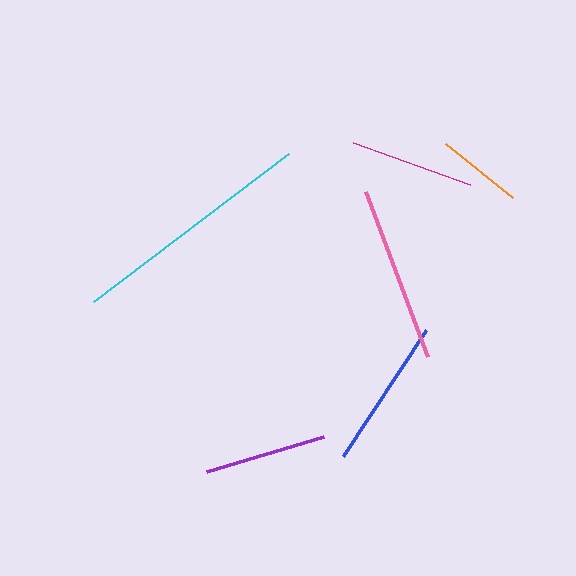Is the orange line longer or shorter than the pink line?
The pink line is longer than the orange line.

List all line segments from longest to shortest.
From longest to shortest: cyan, pink, blue, magenta, purple, orange.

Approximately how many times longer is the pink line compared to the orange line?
The pink line is approximately 2.1 times the length of the orange line.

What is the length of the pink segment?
The pink segment is approximately 177 pixels long.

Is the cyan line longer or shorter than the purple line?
The cyan line is longer than the purple line.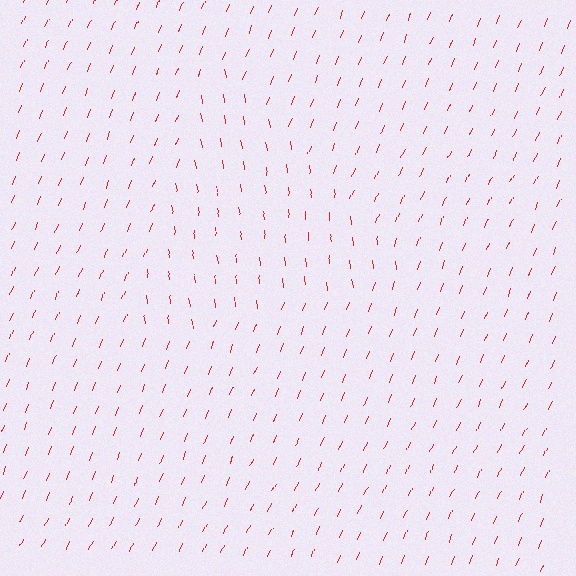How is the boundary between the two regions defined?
The boundary is defined purely by a change in line orientation (approximately 31 degrees difference). All lines are the same color and thickness.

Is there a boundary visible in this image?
Yes, there is a texture boundary formed by a change in line orientation.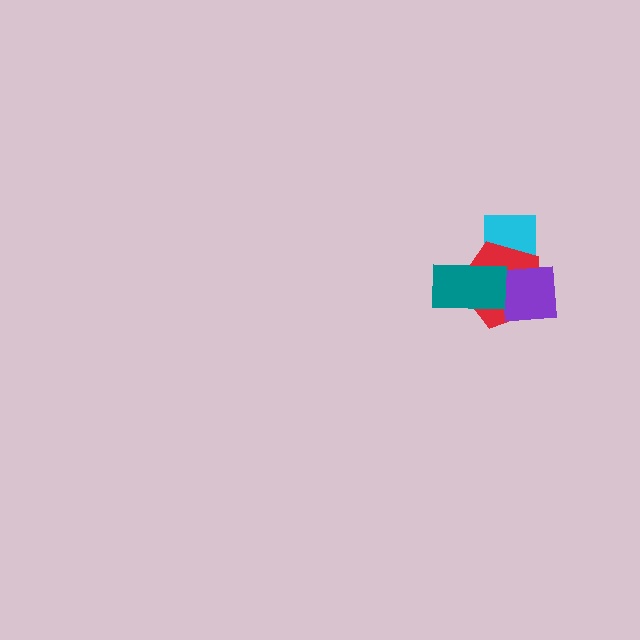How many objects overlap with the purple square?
2 objects overlap with the purple square.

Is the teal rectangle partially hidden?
No, no other shape covers it.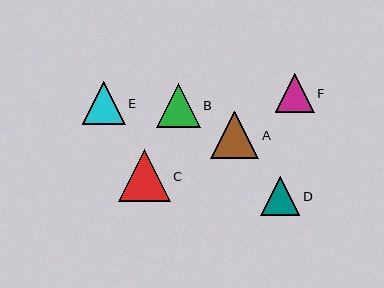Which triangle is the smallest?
Triangle F is the smallest with a size of approximately 39 pixels.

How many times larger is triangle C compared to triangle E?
Triangle C is approximately 1.2 times the size of triangle E.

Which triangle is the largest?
Triangle C is the largest with a size of approximately 52 pixels.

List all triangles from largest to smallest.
From largest to smallest: C, A, B, E, D, F.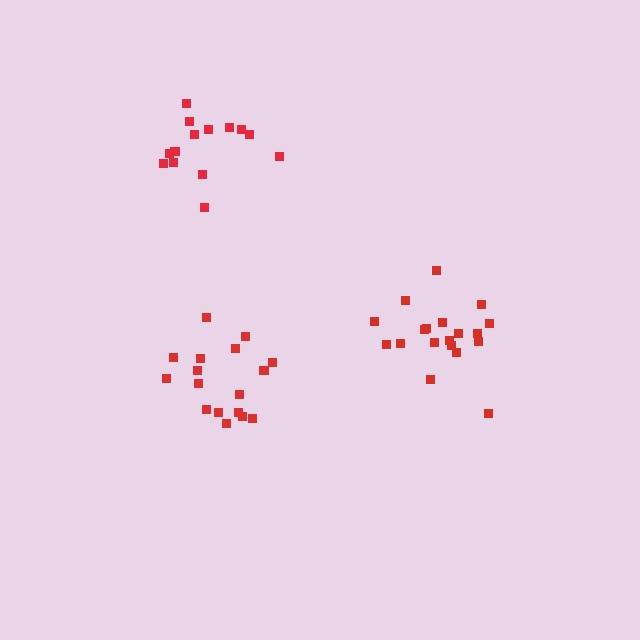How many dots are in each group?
Group 1: 17 dots, Group 2: 19 dots, Group 3: 15 dots (51 total).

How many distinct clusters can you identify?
There are 3 distinct clusters.